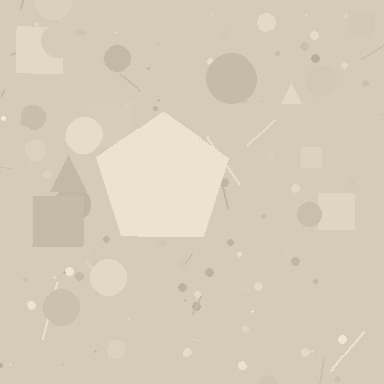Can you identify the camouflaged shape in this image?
The camouflaged shape is a pentagon.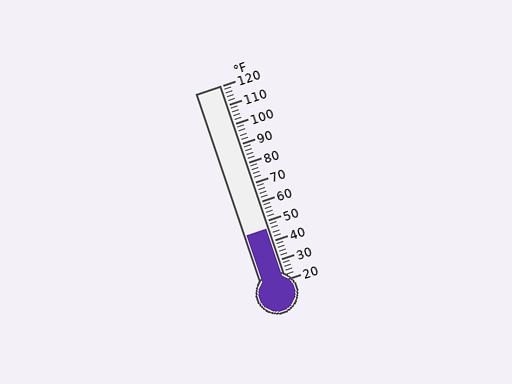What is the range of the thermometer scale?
The thermometer scale ranges from 20°F to 120°F.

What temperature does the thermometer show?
The thermometer shows approximately 46°F.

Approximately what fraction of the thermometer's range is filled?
The thermometer is filled to approximately 25% of its range.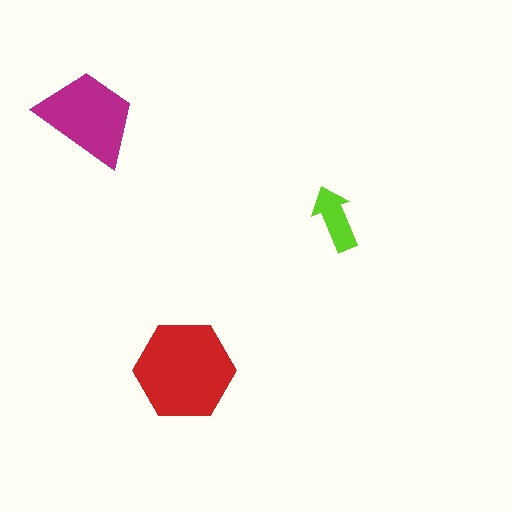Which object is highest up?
The magenta trapezoid is topmost.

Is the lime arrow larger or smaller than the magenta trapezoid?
Smaller.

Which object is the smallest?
The lime arrow.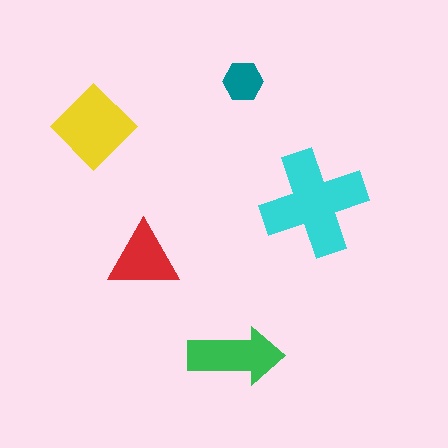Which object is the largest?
The cyan cross.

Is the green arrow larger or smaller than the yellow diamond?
Smaller.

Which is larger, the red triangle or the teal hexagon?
The red triangle.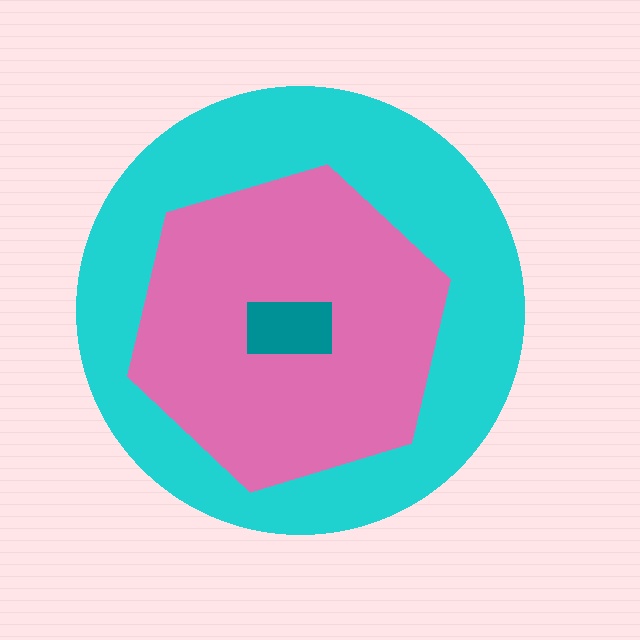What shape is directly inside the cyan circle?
The pink hexagon.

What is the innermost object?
The teal rectangle.